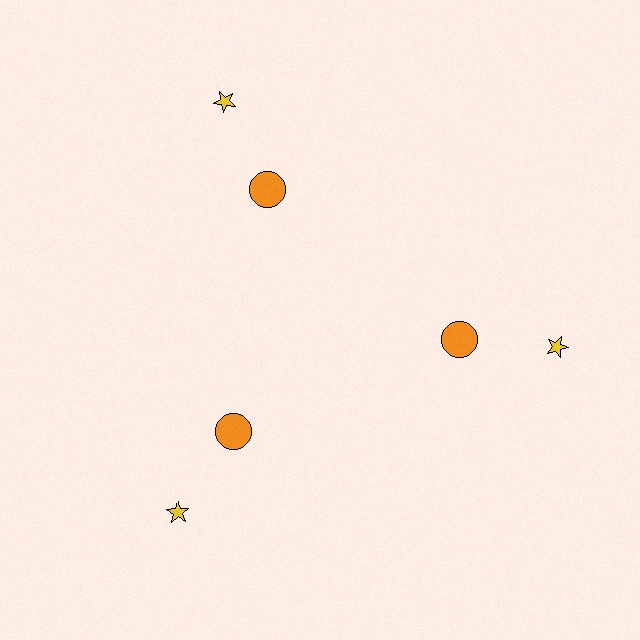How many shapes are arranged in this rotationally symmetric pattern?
There are 6 shapes, arranged in 3 groups of 2.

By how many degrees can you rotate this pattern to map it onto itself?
The pattern maps onto itself every 120 degrees of rotation.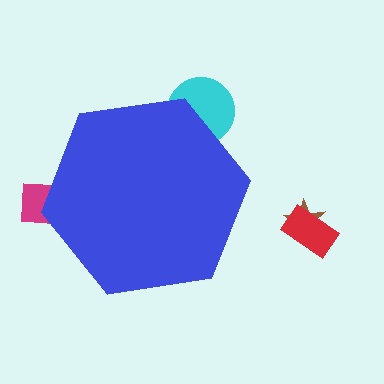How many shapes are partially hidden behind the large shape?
2 shapes are partially hidden.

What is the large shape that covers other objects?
A blue hexagon.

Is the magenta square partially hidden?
Yes, the magenta square is partially hidden behind the blue hexagon.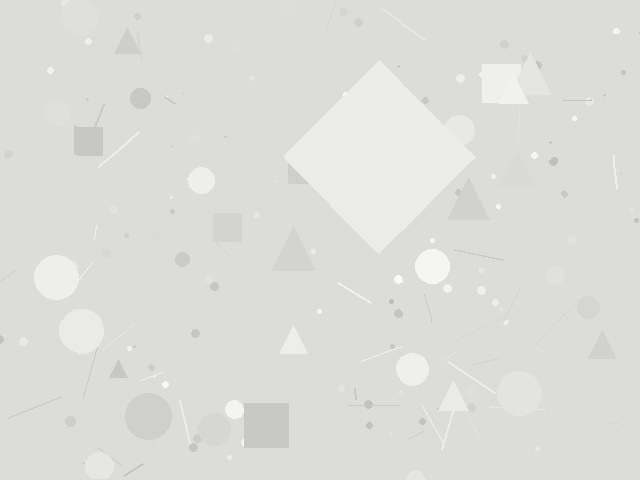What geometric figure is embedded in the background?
A diamond is embedded in the background.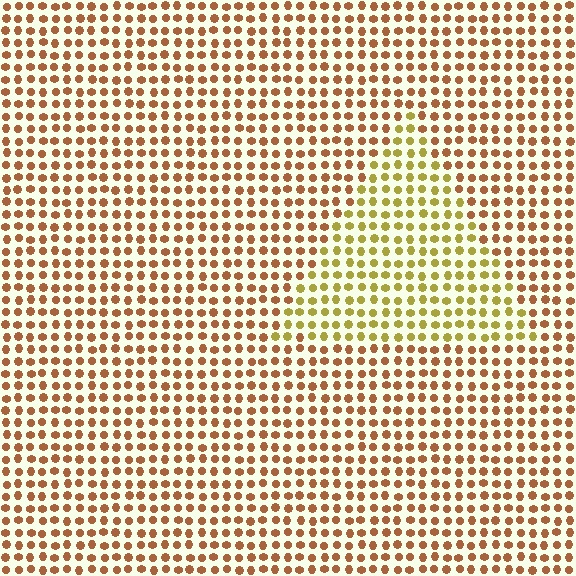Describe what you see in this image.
The image is filled with small brown elements in a uniform arrangement. A triangle-shaped region is visible where the elements are tinted to a slightly different hue, forming a subtle color boundary.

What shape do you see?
I see a triangle.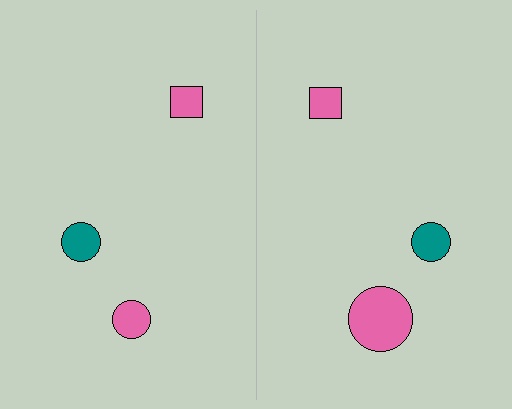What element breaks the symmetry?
The pink circle on the right side has a different size than its mirror counterpart.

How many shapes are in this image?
There are 6 shapes in this image.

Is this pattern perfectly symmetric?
No, the pattern is not perfectly symmetric. The pink circle on the right side has a different size than its mirror counterpart.